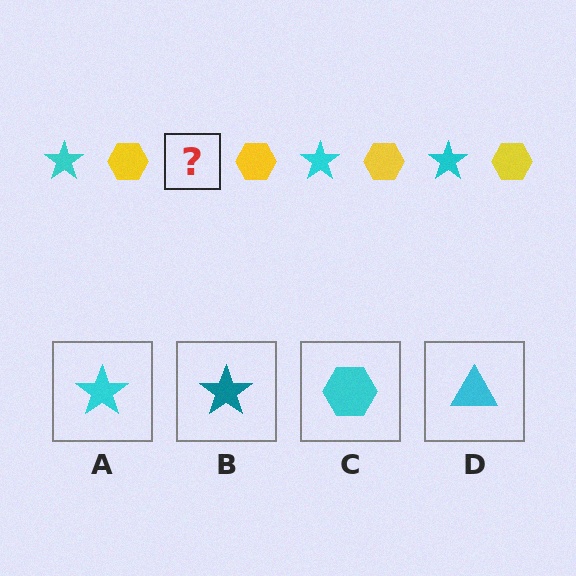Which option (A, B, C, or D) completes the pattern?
A.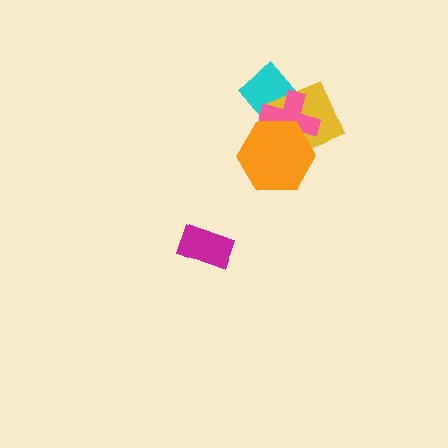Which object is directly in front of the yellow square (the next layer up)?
The pink cross is directly in front of the yellow square.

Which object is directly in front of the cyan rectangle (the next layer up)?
The yellow square is directly in front of the cyan rectangle.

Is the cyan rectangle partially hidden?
Yes, it is partially covered by another shape.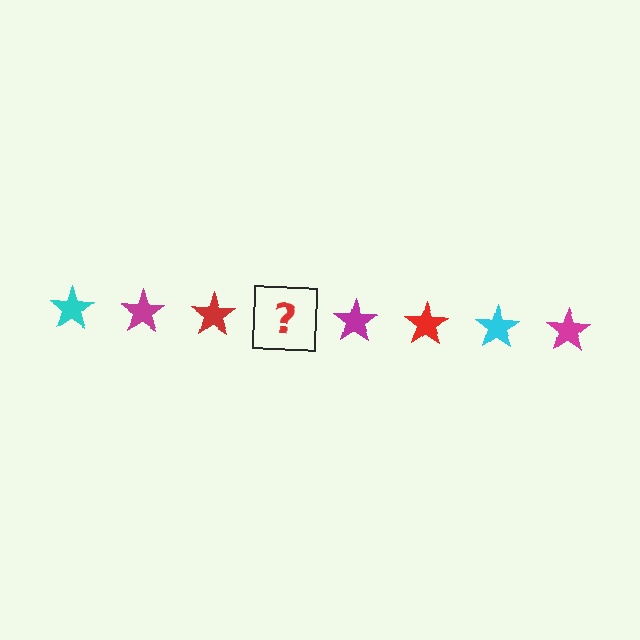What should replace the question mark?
The question mark should be replaced with a cyan star.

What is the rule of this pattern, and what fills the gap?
The rule is that the pattern cycles through cyan, magenta, red stars. The gap should be filled with a cyan star.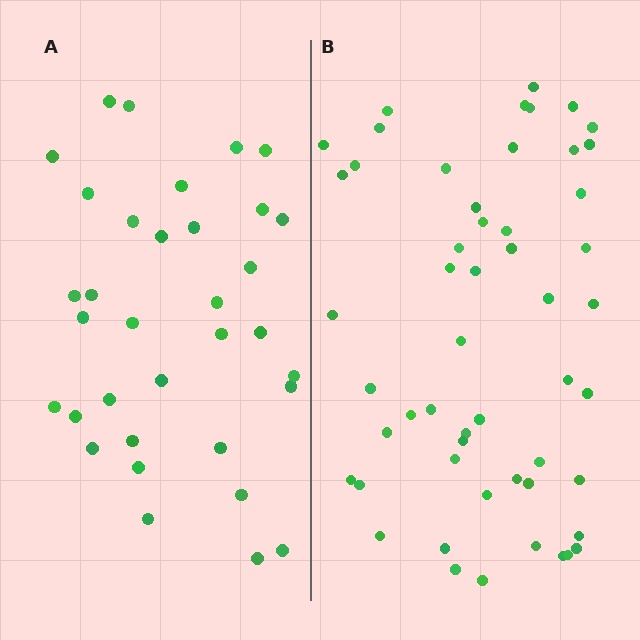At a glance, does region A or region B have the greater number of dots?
Region B (the right region) has more dots.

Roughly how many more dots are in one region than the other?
Region B has approximately 20 more dots than region A.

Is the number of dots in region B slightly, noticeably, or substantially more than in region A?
Region B has substantially more. The ratio is roughly 1.6 to 1.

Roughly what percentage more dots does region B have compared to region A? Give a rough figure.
About 55% more.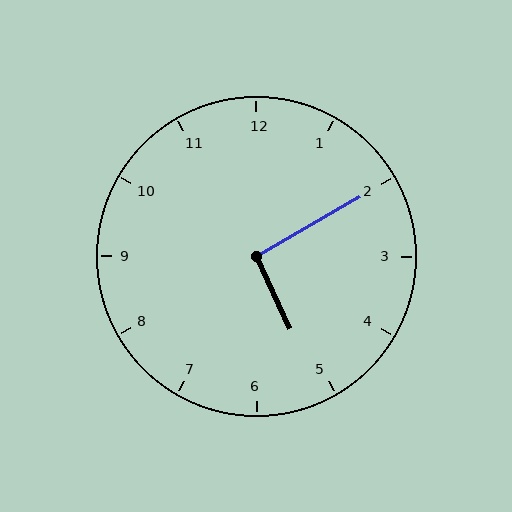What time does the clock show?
5:10.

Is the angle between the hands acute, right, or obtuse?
It is right.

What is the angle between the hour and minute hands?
Approximately 95 degrees.